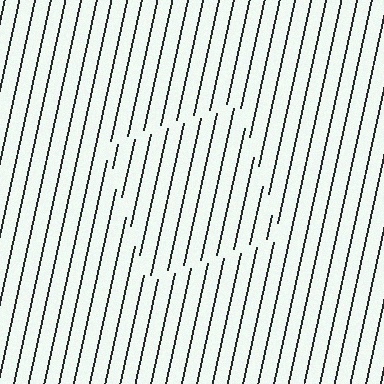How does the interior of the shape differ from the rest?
The interior of the shape contains the same grating, shifted by half a period — the contour is defined by the phase discontinuity where line-ends from the inner and outer gratings abut.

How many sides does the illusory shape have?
4 sides — the line-ends trace a square.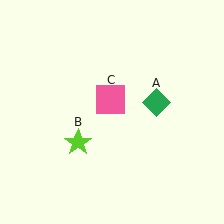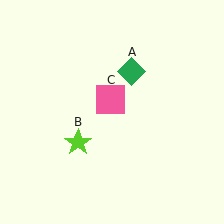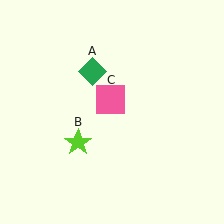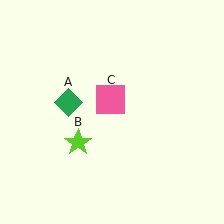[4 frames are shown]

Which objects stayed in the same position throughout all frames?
Lime star (object B) and pink square (object C) remained stationary.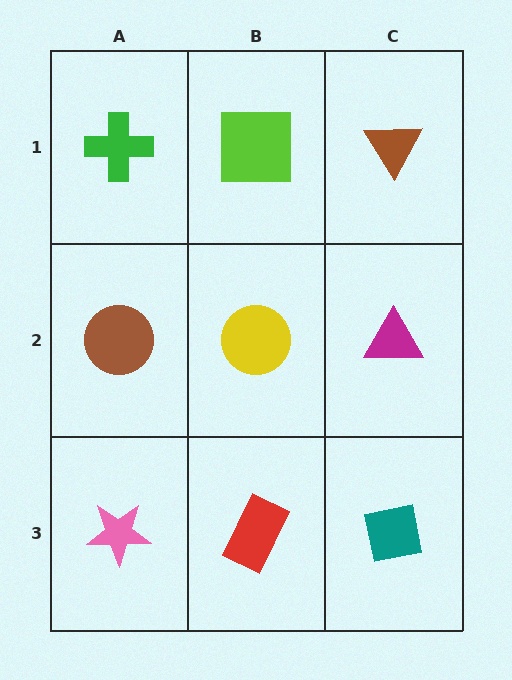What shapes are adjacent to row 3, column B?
A yellow circle (row 2, column B), a pink star (row 3, column A), a teal square (row 3, column C).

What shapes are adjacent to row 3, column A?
A brown circle (row 2, column A), a red rectangle (row 3, column B).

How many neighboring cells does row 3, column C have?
2.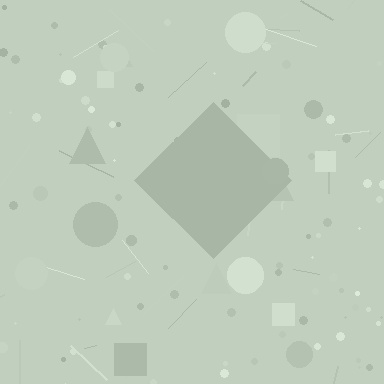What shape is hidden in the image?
A diamond is hidden in the image.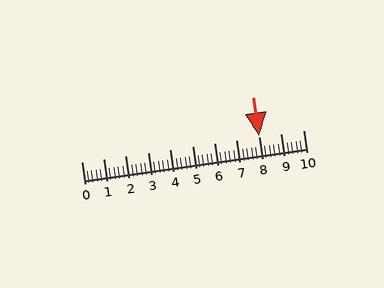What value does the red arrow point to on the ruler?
The red arrow points to approximately 8.0.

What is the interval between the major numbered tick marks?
The major tick marks are spaced 1 units apart.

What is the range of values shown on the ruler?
The ruler shows values from 0 to 10.